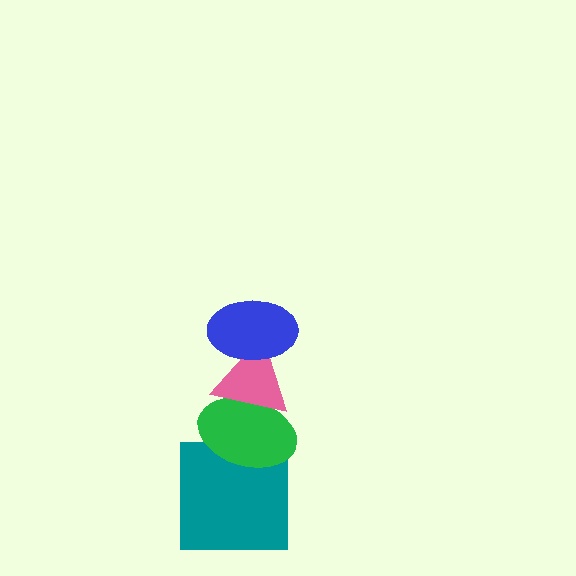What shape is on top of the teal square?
The green ellipse is on top of the teal square.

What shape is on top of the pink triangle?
The blue ellipse is on top of the pink triangle.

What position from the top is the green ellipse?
The green ellipse is 3rd from the top.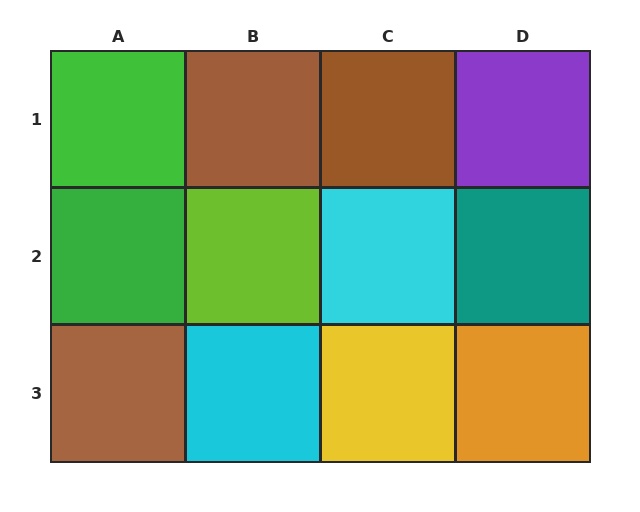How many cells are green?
2 cells are green.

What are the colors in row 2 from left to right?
Green, lime, cyan, teal.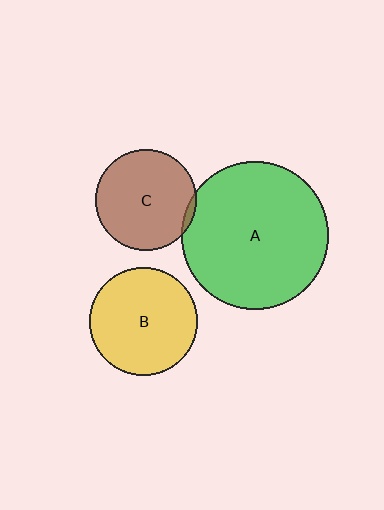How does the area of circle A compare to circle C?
Approximately 2.1 times.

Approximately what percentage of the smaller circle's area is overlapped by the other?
Approximately 5%.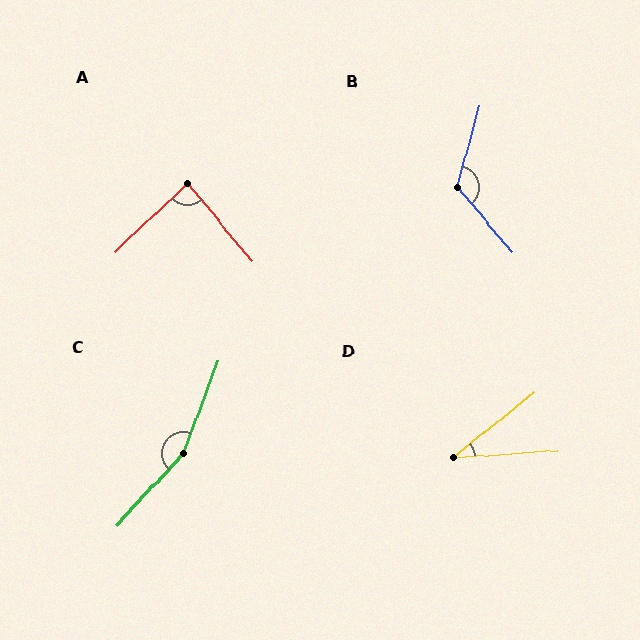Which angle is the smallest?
D, at approximately 35 degrees.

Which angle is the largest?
C, at approximately 159 degrees.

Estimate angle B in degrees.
Approximately 124 degrees.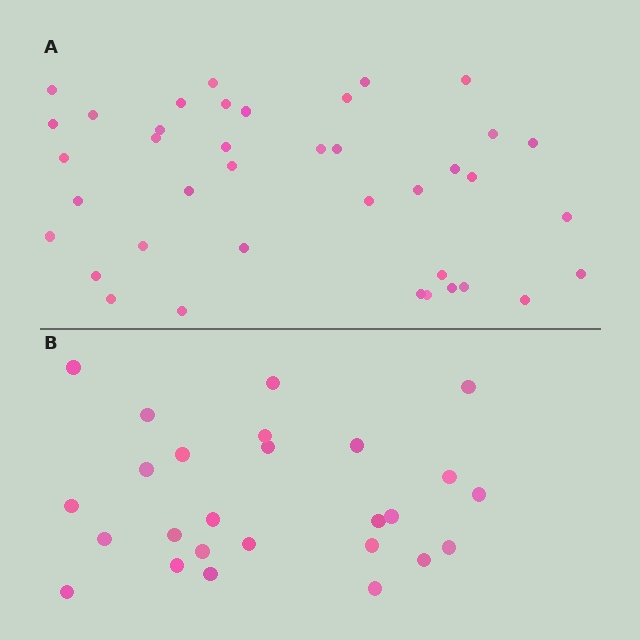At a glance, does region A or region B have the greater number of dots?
Region A (the top region) has more dots.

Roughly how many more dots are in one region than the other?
Region A has approximately 15 more dots than region B.